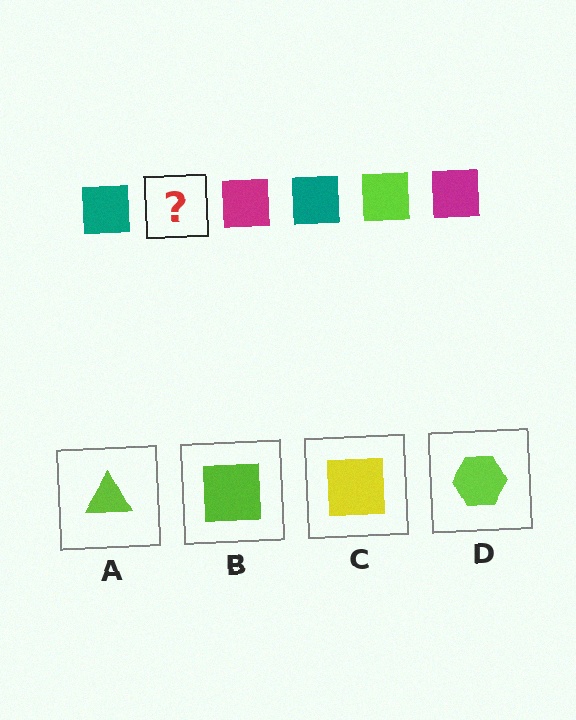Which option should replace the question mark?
Option B.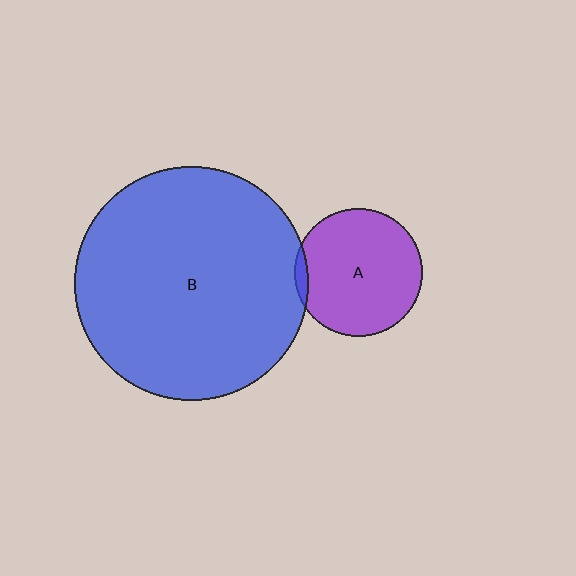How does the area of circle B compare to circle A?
Approximately 3.4 times.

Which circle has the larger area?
Circle B (blue).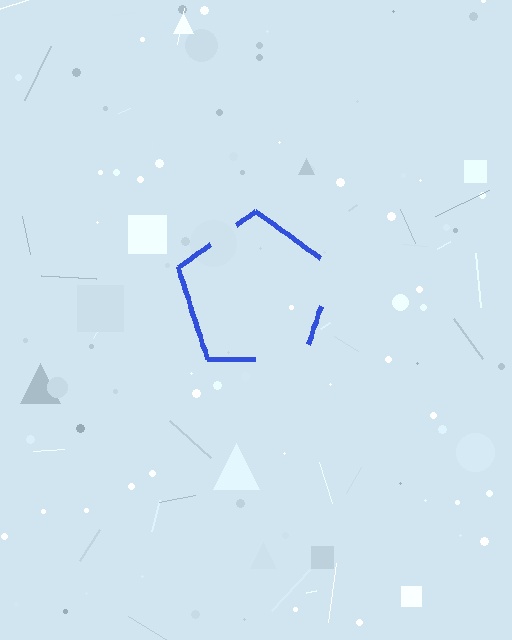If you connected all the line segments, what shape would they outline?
They would outline a pentagon.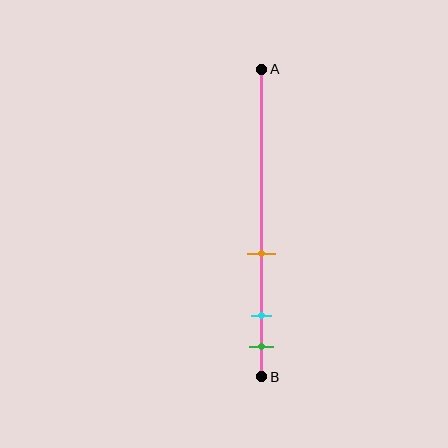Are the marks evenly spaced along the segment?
No, the marks are not evenly spaced.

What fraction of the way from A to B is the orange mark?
The orange mark is approximately 60% (0.6) of the way from A to B.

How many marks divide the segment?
There are 3 marks dividing the segment.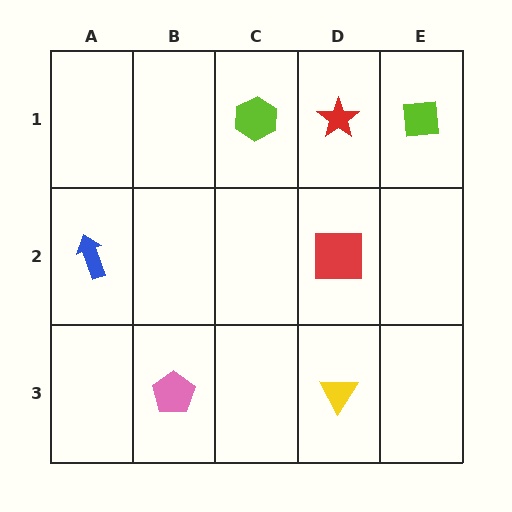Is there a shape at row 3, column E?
No, that cell is empty.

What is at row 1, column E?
A lime square.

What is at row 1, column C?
A lime hexagon.